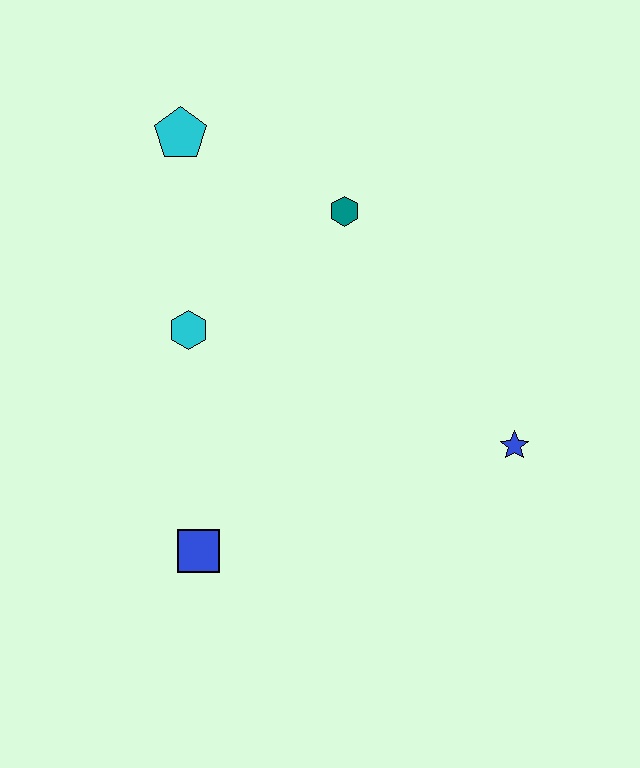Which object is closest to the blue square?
The cyan hexagon is closest to the blue square.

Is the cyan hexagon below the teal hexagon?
Yes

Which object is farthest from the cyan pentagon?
The blue star is farthest from the cyan pentagon.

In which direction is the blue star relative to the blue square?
The blue star is to the right of the blue square.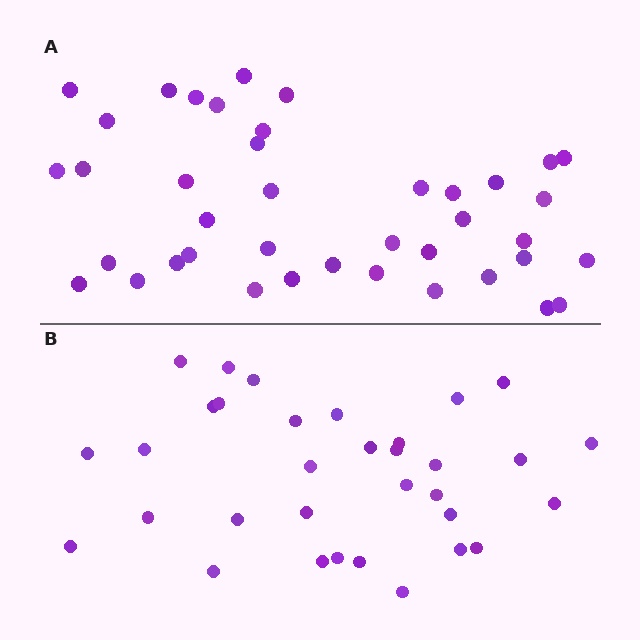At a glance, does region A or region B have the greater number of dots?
Region A (the top region) has more dots.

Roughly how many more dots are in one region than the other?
Region A has roughly 8 or so more dots than region B.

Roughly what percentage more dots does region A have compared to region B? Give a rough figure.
About 20% more.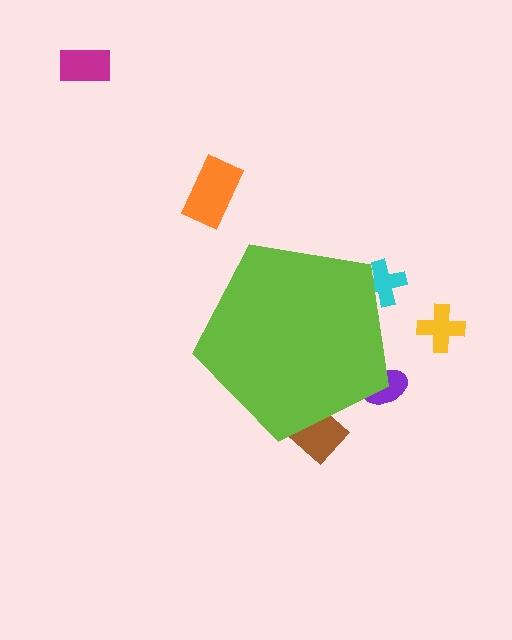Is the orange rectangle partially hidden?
No, the orange rectangle is fully visible.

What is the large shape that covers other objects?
A lime pentagon.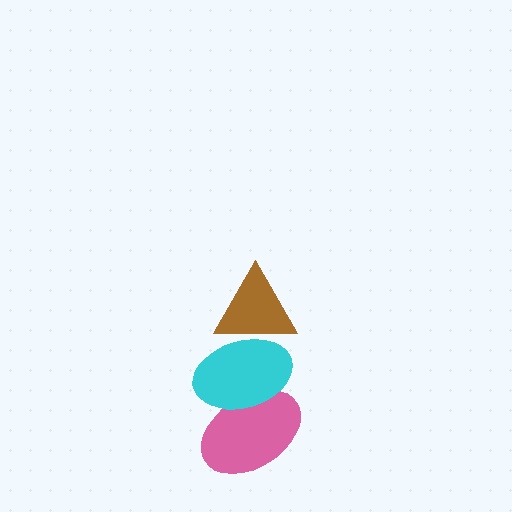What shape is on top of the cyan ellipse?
The brown triangle is on top of the cyan ellipse.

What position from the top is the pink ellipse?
The pink ellipse is 3rd from the top.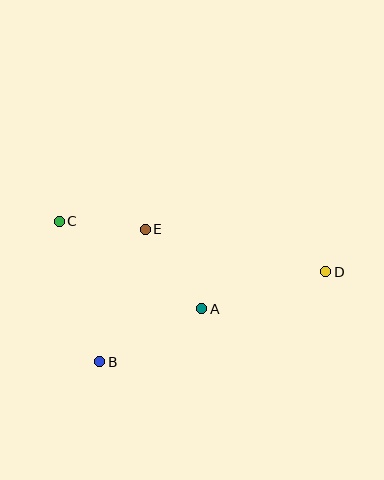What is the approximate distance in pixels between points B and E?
The distance between B and E is approximately 140 pixels.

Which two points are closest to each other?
Points C and E are closest to each other.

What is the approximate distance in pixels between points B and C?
The distance between B and C is approximately 146 pixels.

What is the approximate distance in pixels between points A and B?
The distance between A and B is approximately 115 pixels.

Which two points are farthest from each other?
Points C and D are farthest from each other.